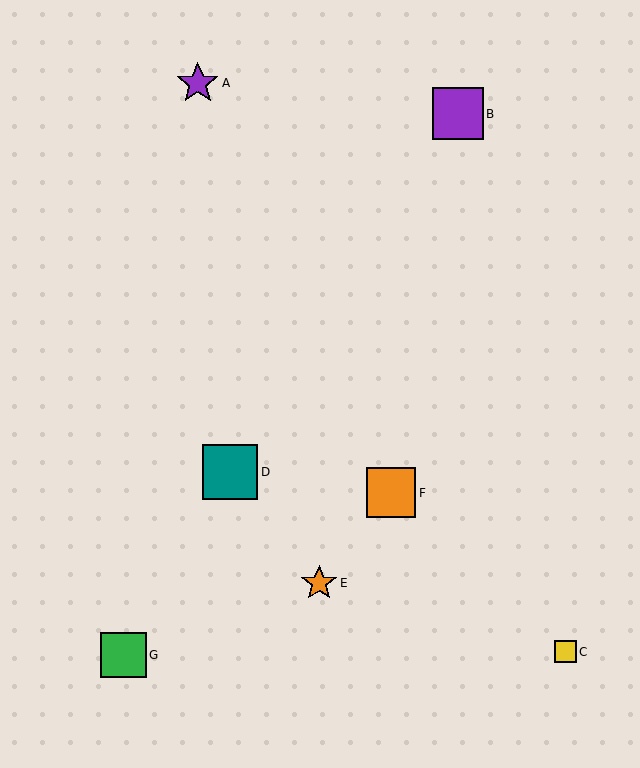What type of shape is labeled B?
Shape B is a purple square.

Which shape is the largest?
The teal square (labeled D) is the largest.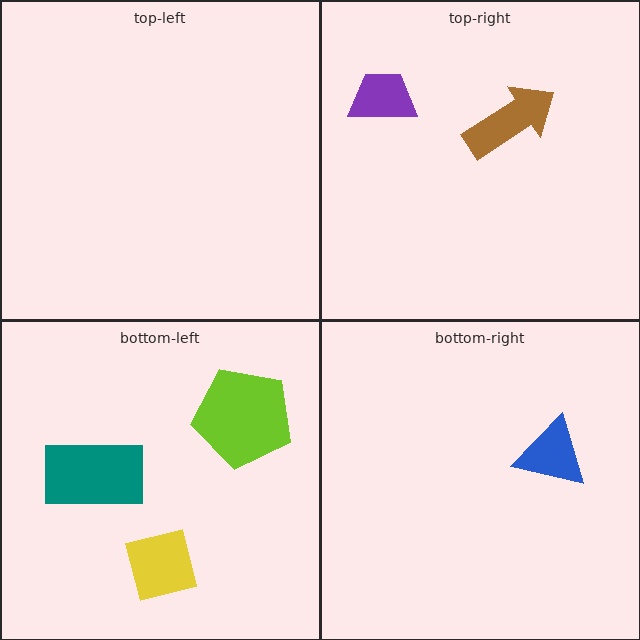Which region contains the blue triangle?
The bottom-right region.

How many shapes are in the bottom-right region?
1.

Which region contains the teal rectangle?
The bottom-left region.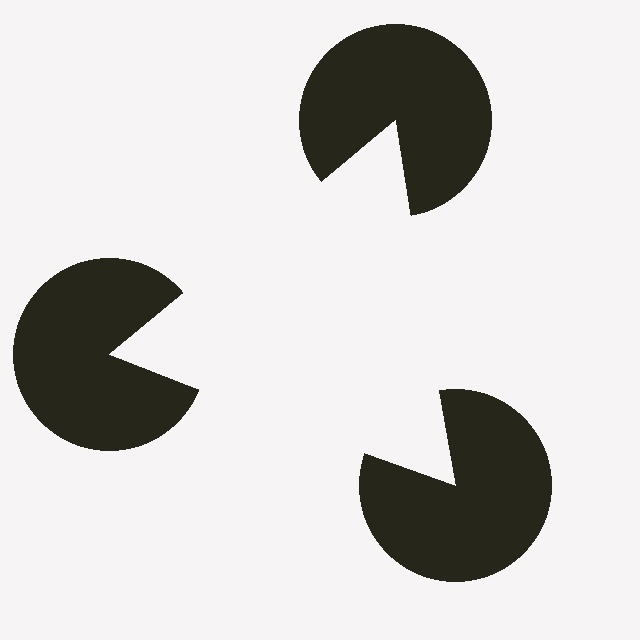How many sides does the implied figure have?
3 sides.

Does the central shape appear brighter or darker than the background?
It typically appears slightly brighter than the background, even though no actual brightness change is drawn.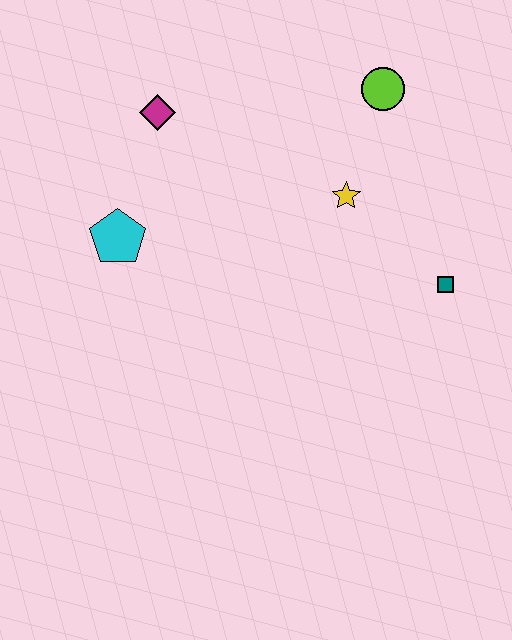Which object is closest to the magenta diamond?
The cyan pentagon is closest to the magenta diamond.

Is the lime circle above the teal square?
Yes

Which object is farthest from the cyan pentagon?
The teal square is farthest from the cyan pentagon.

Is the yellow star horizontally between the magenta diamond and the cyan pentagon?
No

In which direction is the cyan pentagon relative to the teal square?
The cyan pentagon is to the left of the teal square.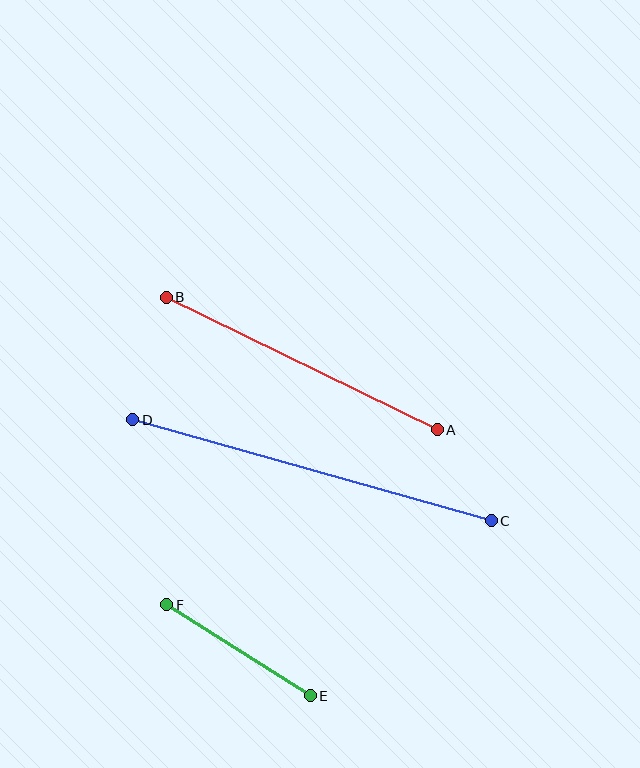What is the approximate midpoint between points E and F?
The midpoint is at approximately (239, 650) pixels.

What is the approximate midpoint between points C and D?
The midpoint is at approximately (312, 470) pixels.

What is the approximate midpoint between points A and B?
The midpoint is at approximately (302, 363) pixels.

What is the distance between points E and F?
The distance is approximately 170 pixels.